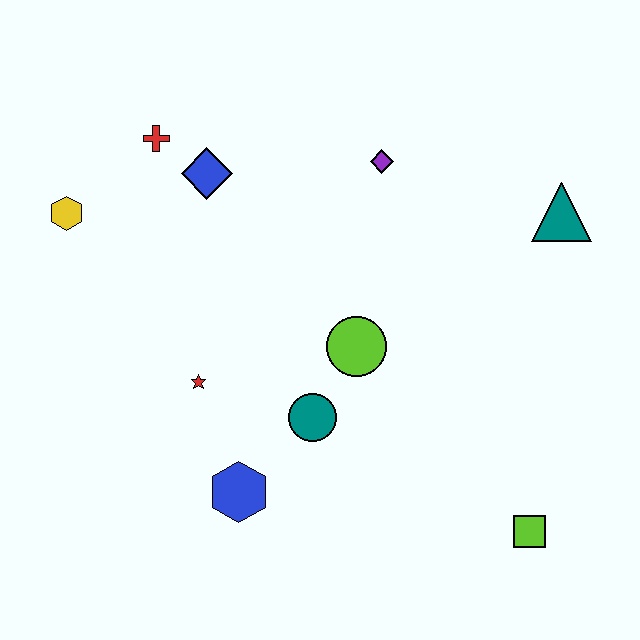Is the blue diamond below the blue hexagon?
No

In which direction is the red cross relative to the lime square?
The red cross is above the lime square.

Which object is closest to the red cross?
The blue diamond is closest to the red cross.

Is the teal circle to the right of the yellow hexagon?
Yes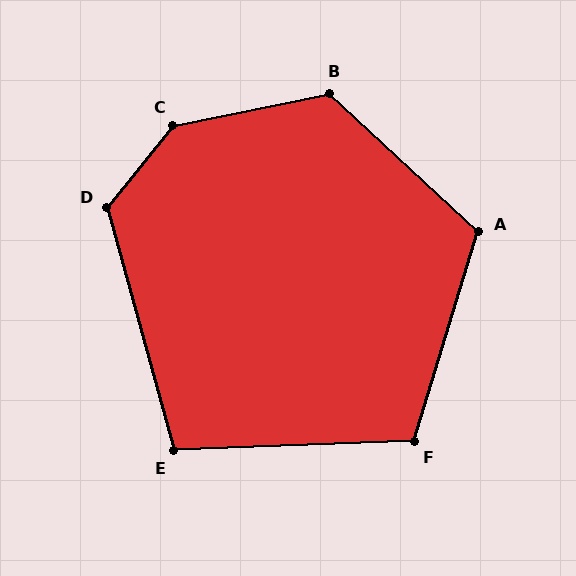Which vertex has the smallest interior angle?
E, at approximately 103 degrees.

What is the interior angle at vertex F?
Approximately 109 degrees (obtuse).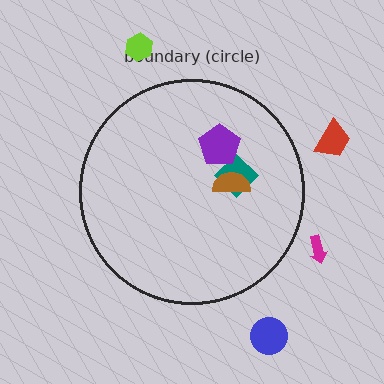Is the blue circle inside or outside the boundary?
Outside.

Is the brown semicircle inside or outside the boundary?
Inside.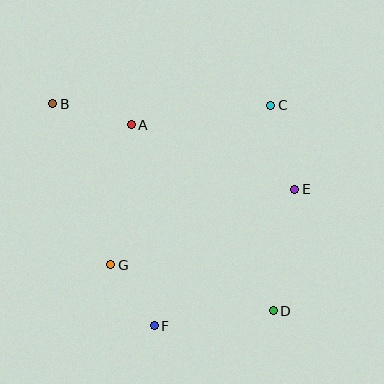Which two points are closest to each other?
Points F and G are closest to each other.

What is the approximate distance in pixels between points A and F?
The distance between A and F is approximately 202 pixels.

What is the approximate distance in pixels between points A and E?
The distance between A and E is approximately 176 pixels.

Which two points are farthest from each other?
Points B and D are farthest from each other.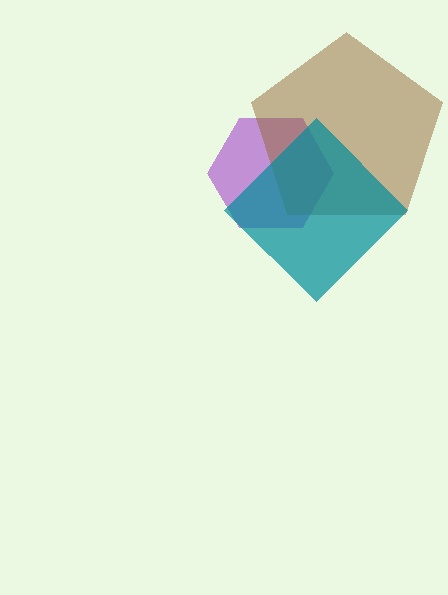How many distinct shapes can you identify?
There are 3 distinct shapes: a purple hexagon, a brown pentagon, a teal diamond.